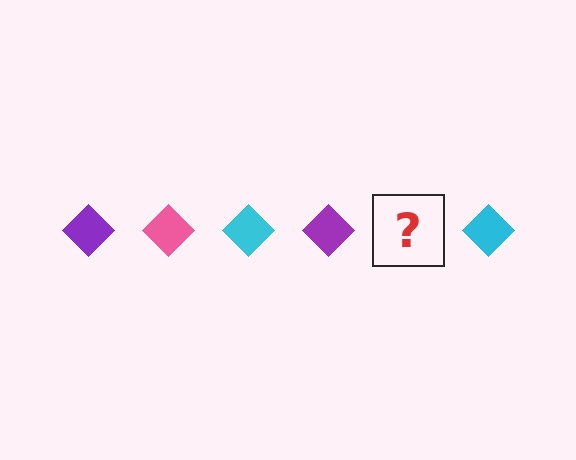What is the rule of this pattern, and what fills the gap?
The rule is that the pattern cycles through purple, pink, cyan diamonds. The gap should be filled with a pink diamond.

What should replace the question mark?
The question mark should be replaced with a pink diamond.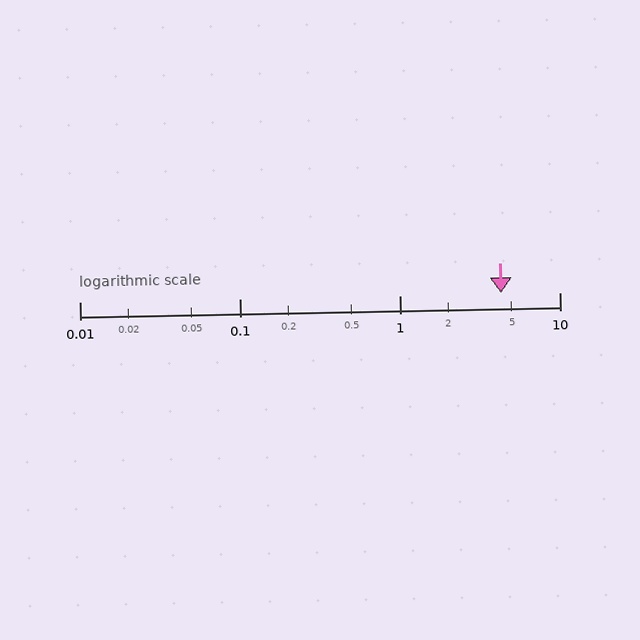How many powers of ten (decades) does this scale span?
The scale spans 3 decades, from 0.01 to 10.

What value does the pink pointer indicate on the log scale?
The pointer indicates approximately 4.3.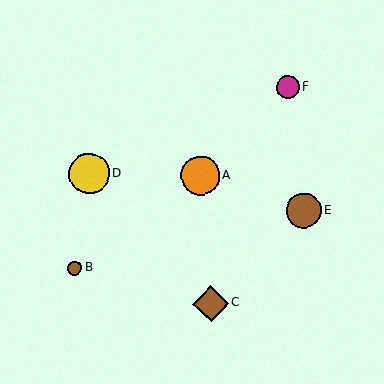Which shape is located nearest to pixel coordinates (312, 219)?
The brown circle (labeled E) at (304, 211) is nearest to that location.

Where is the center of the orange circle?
The center of the orange circle is at (201, 176).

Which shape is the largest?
The yellow circle (labeled D) is the largest.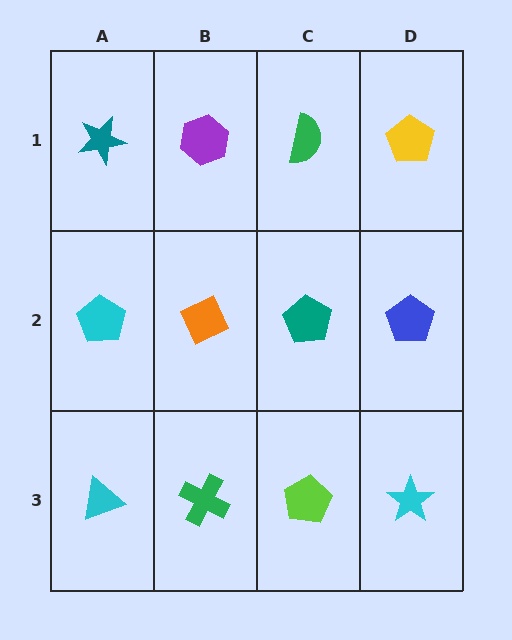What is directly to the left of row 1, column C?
A purple hexagon.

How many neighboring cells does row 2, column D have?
3.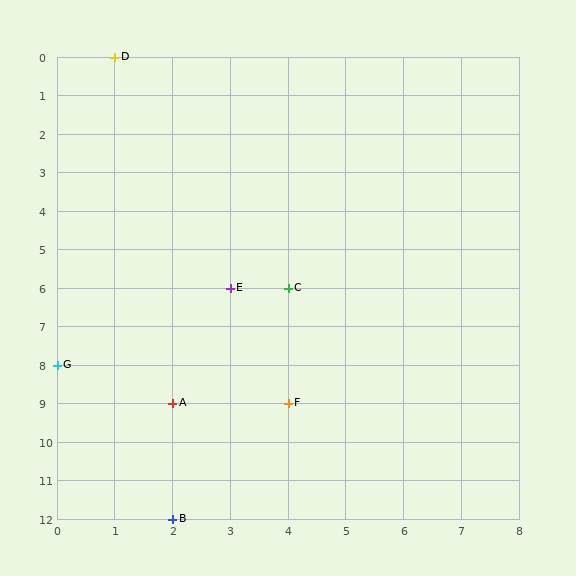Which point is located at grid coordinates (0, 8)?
Point G is at (0, 8).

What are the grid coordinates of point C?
Point C is at grid coordinates (4, 6).